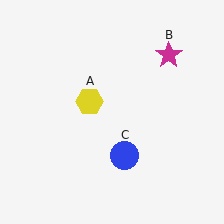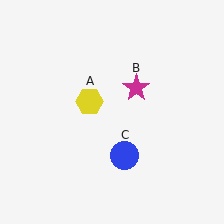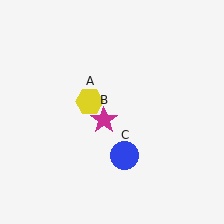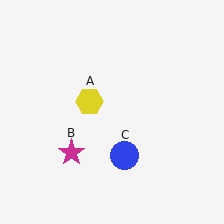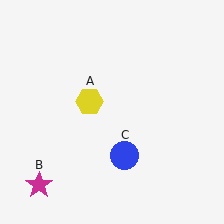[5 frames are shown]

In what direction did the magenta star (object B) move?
The magenta star (object B) moved down and to the left.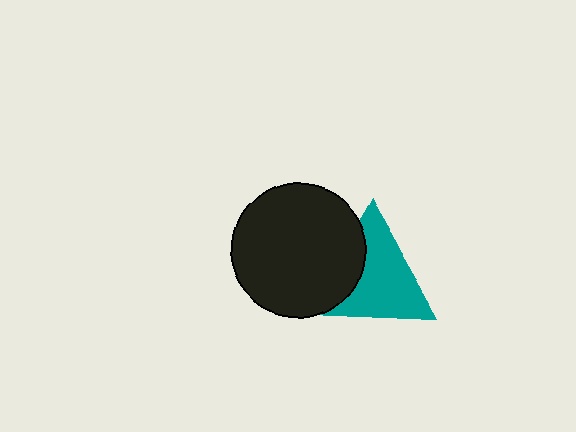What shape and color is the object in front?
The object in front is a black circle.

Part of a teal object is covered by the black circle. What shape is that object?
It is a triangle.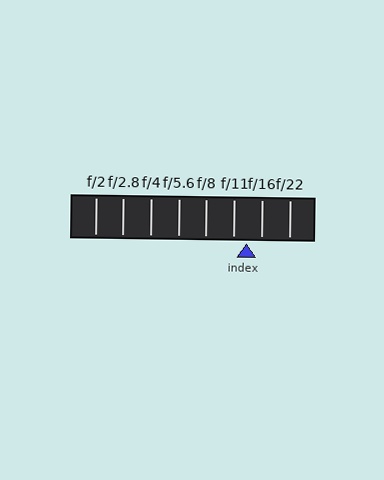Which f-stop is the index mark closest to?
The index mark is closest to f/11.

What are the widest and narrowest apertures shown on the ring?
The widest aperture shown is f/2 and the narrowest is f/22.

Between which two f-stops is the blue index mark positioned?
The index mark is between f/11 and f/16.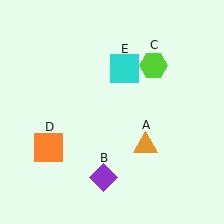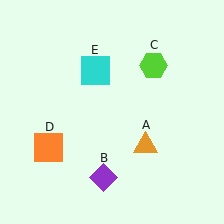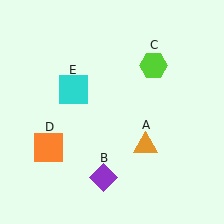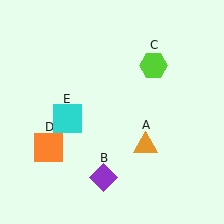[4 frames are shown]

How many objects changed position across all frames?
1 object changed position: cyan square (object E).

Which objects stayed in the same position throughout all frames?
Orange triangle (object A) and purple diamond (object B) and lime hexagon (object C) and orange square (object D) remained stationary.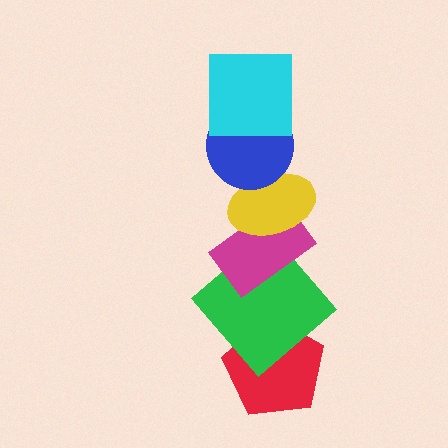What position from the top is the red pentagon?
The red pentagon is 6th from the top.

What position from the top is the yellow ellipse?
The yellow ellipse is 3rd from the top.